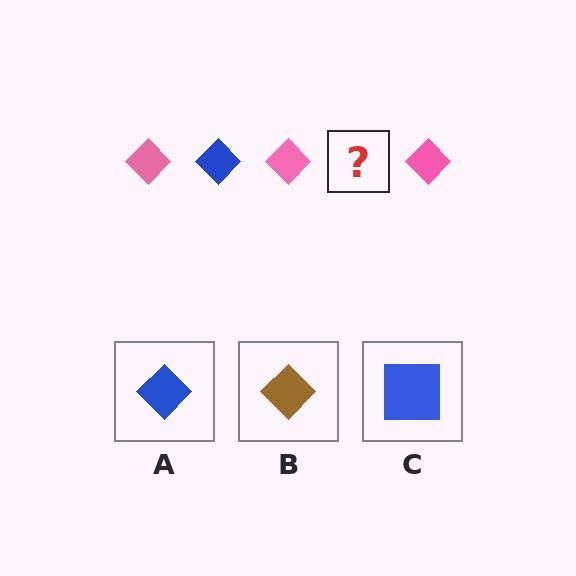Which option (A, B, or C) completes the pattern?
A.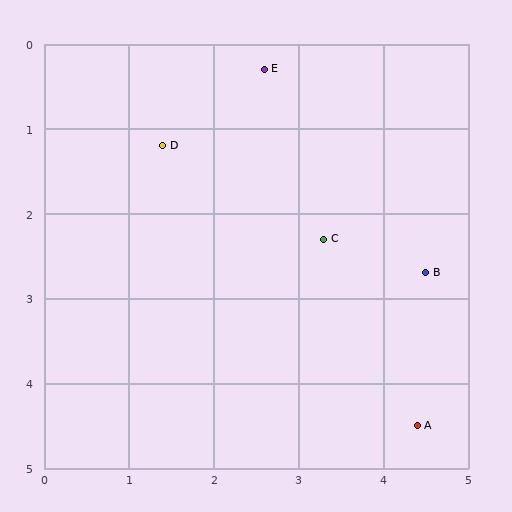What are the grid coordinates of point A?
Point A is at approximately (4.4, 4.5).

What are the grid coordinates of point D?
Point D is at approximately (1.4, 1.2).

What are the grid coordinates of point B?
Point B is at approximately (4.5, 2.7).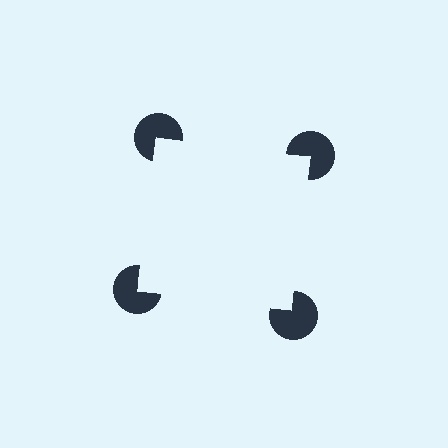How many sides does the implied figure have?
4 sides.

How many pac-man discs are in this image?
There are 4 — one at each vertex of the illusory square.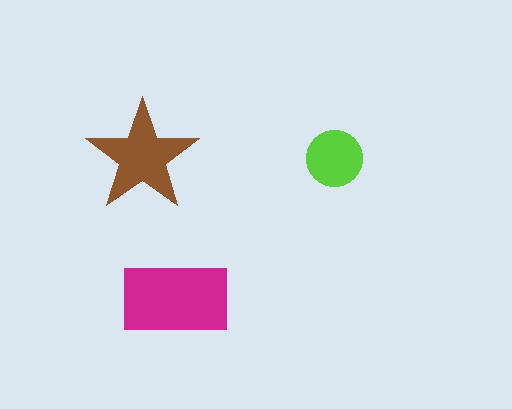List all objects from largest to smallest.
The magenta rectangle, the brown star, the lime circle.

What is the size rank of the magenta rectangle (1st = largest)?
1st.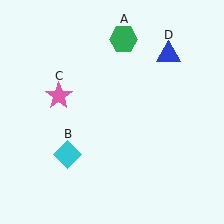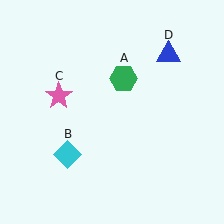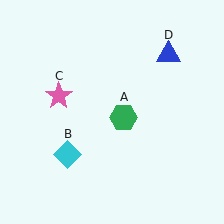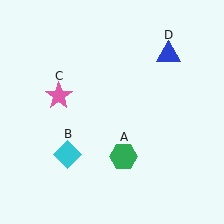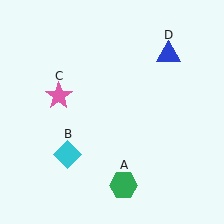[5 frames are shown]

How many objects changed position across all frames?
1 object changed position: green hexagon (object A).